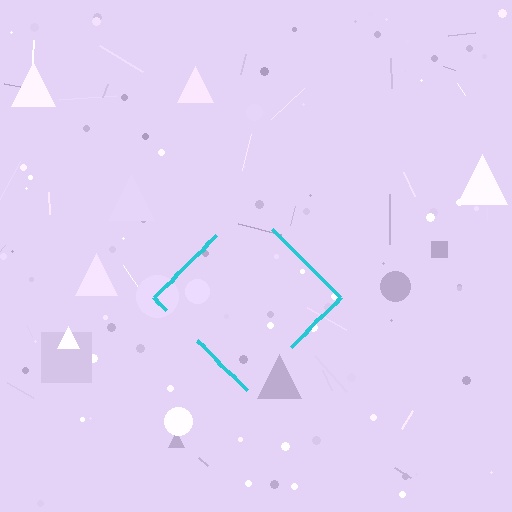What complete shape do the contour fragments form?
The contour fragments form a diamond.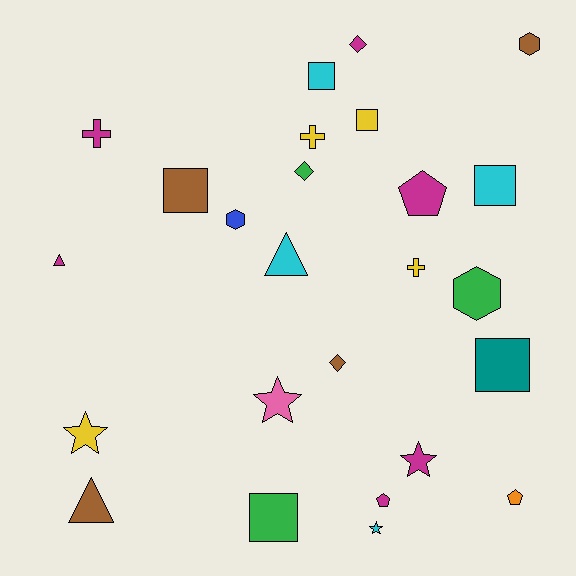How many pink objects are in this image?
There is 1 pink object.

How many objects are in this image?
There are 25 objects.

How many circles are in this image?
There are no circles.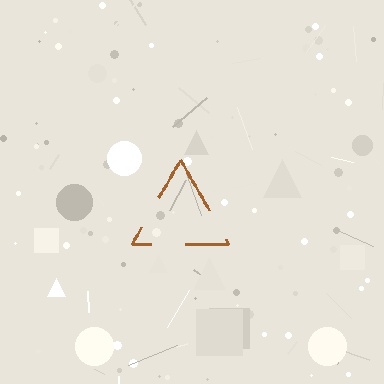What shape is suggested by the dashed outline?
The dashed outline suggests a triangle.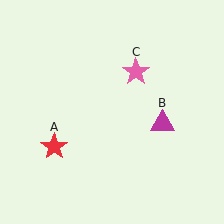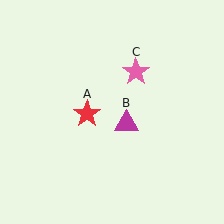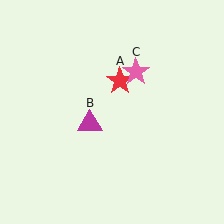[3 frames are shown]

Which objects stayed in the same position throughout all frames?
Pink star (object C) remained stationary.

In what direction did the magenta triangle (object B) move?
The magenta triangle (object B) moved left.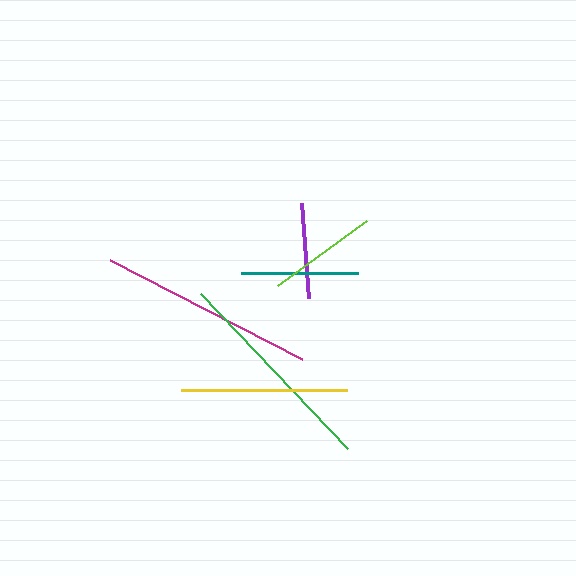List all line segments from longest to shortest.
From longest to shortest: magenta, green, yellow, teal, lime, purple.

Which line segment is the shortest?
The purple line is the shortest at approximately 95 pixels.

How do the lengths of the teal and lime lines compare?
The teal and lime lines are approximately the same length.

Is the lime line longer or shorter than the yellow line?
The yellow line is longer than the lime line.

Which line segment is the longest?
The magenta line is the longest at approximately 216 pixels.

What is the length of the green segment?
The green segment is approximately 213 pixels long.